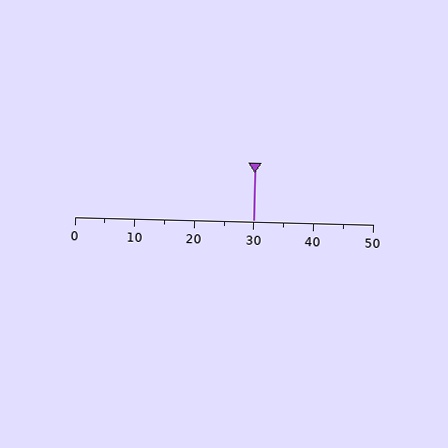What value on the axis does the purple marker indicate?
The marker indicates approximately 30.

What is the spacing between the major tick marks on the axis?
The major ticks are spaced 10 apart.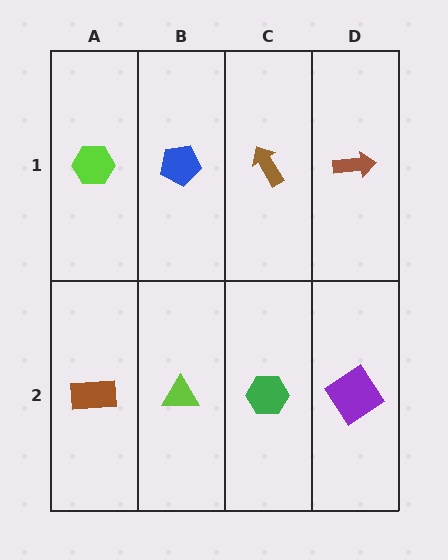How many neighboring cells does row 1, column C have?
3.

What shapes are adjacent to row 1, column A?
A brown rectangle (row 2, column A), a blue pentagon (row 1, column B).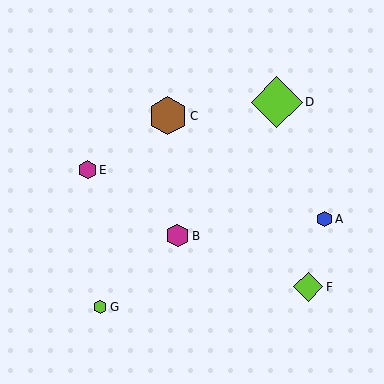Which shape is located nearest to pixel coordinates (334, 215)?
The blue hexagon (labeled A) at (325, 219) is nearest to that location.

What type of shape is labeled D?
Shape D is a lime diamond.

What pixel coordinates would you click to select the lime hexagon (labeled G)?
Click at (100, 307) to select the lime hexagon G.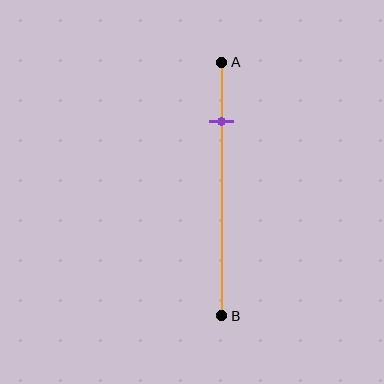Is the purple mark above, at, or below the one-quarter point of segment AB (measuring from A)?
The purple mark is approximately at the one-quarter point of segment AB.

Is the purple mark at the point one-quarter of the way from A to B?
Yes, the mark is approximately at the one-quarter point.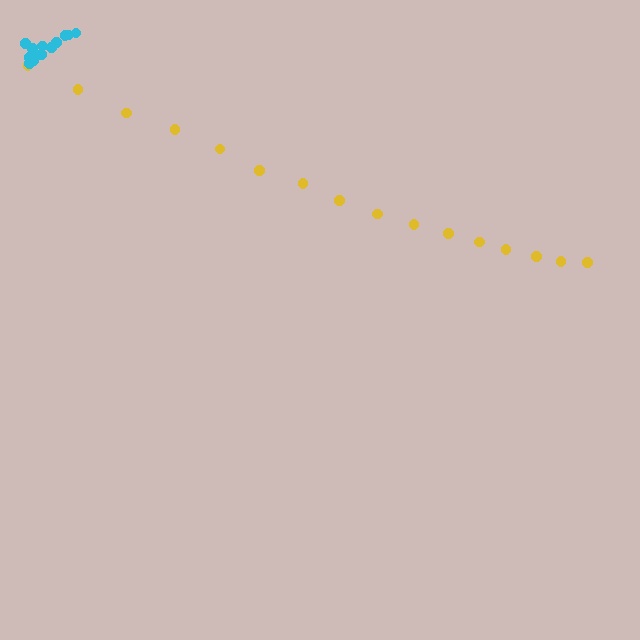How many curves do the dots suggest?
There are 2 distinct paths.